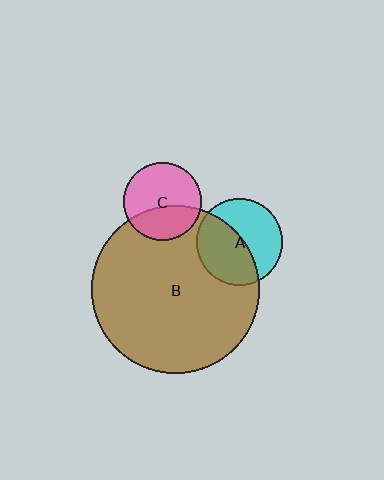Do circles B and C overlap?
Yes.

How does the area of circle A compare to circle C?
Approximately 1.2 times.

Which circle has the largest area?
Circle B (brown).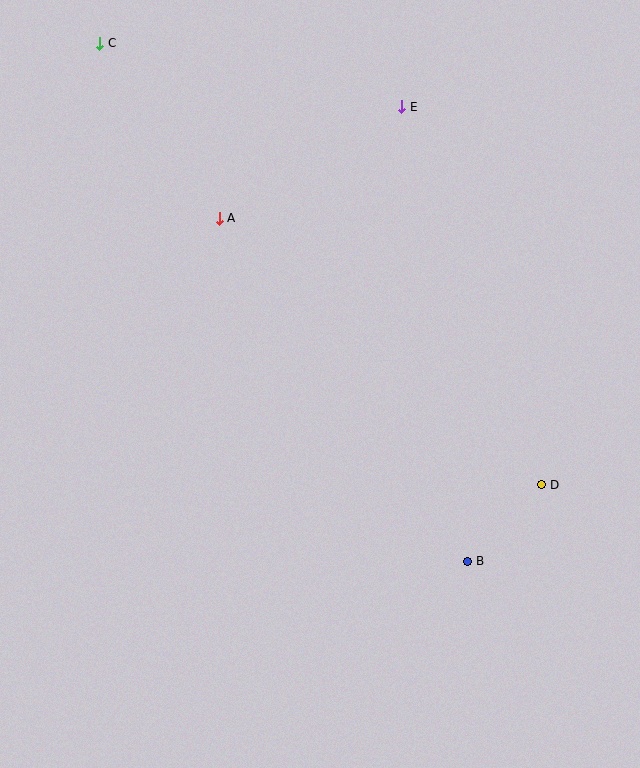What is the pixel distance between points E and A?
The distance between E and A is 213 pixels.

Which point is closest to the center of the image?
Point A at (219, 218) is closest to the center.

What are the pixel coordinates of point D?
Point D is at (542, 485).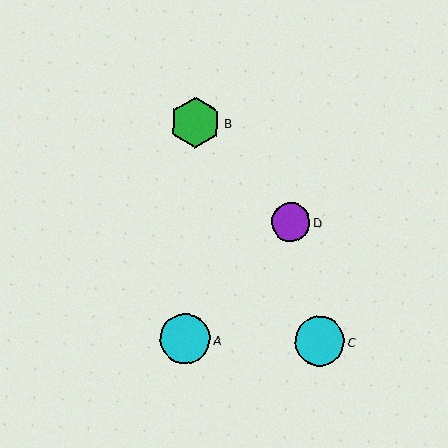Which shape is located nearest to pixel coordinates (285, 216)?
The purple circle (labeled D) at (291, 222) is nearest to that location.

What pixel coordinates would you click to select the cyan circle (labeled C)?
Click at (320, 341) to select the cyan circle C.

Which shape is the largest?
The green hexagon (labeled B) is the largest.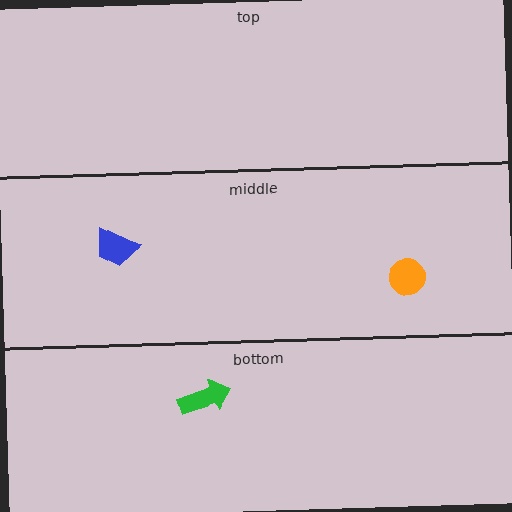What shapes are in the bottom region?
The green arrow.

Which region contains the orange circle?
The middle region.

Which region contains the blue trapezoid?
The middle region.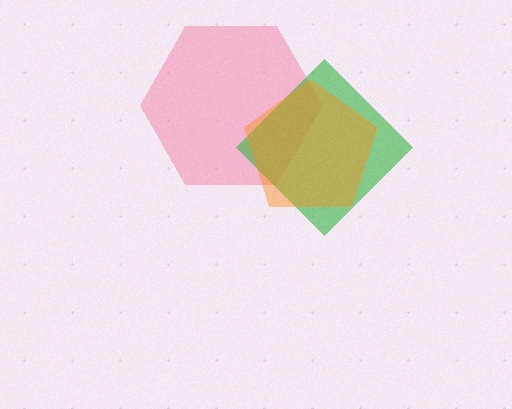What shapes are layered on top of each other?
The layered shapes are: a pink hexagon, a green diamond, an orange pentagon.